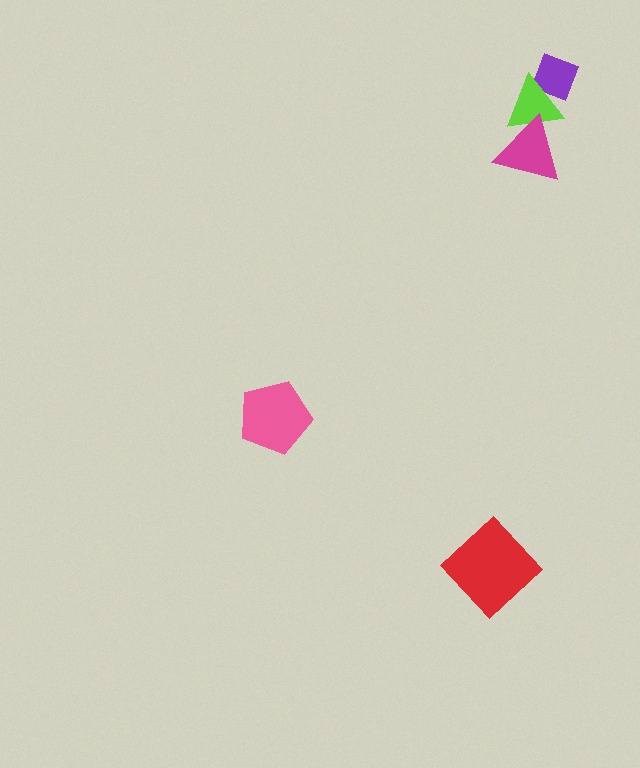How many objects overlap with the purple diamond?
1 object overlaps with the purple diamond.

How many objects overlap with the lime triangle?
2 objects overlap with the lime triangle.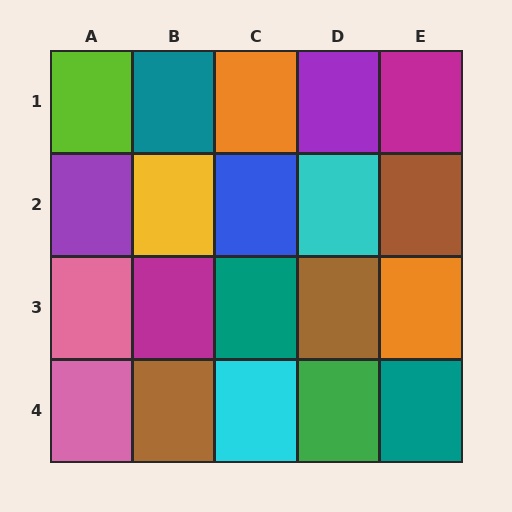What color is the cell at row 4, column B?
Brown.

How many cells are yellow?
1 cell is yellow.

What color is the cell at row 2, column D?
Cyan.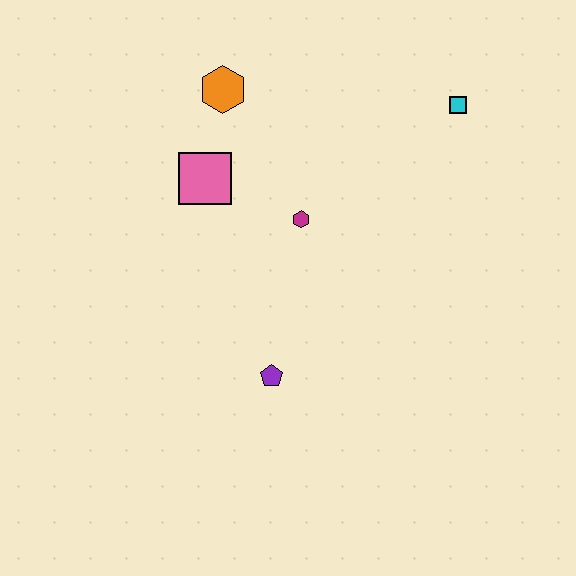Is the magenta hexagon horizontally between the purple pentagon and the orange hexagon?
No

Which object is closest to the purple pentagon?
The magenta hexagon is closest to the purple pentagon.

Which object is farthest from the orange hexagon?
The purple pentagon is farthest from the orange hexagon.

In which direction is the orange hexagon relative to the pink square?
The orange hexagon is above the pink square.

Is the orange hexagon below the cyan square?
No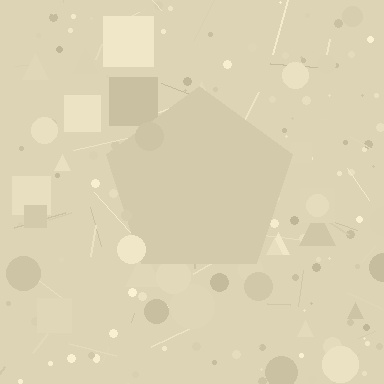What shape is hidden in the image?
A pentagon is hidden in the image.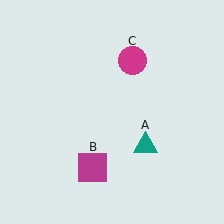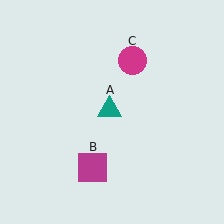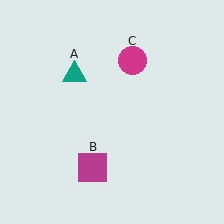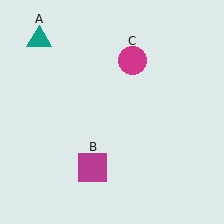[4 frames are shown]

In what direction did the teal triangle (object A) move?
The teal triangle (object A) moved up and to the left.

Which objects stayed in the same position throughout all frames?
Magenta square (object B) and magenta circle (object C) remained stationary.